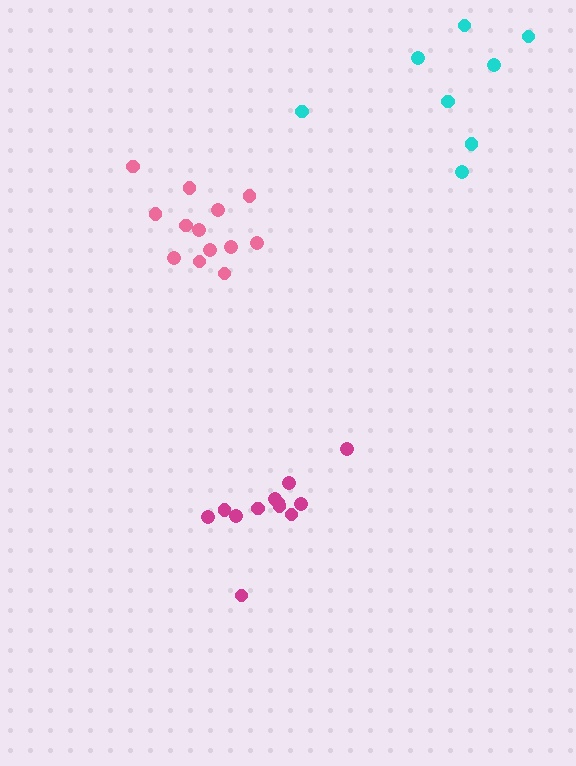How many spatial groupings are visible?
There are 3 spatial groupings.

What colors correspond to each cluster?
The clusters are colored: cyan, pink, magenta.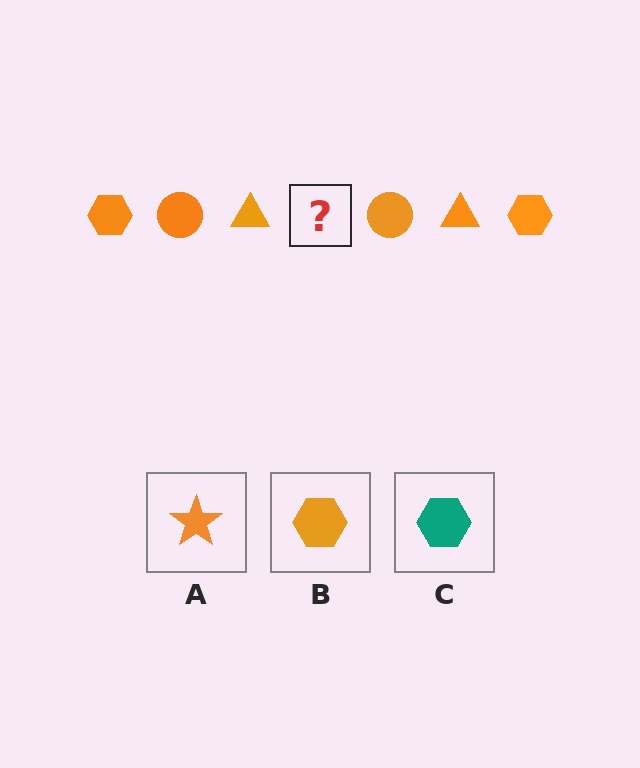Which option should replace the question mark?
Option B.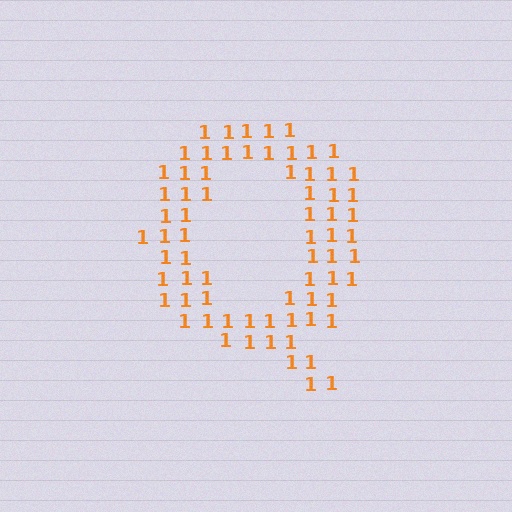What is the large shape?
The large shape is the letter Q.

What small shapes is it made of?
It is made of small digit 1's.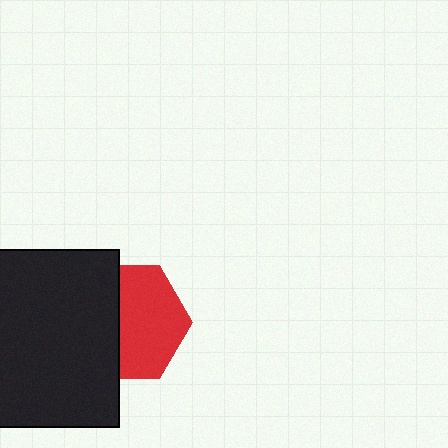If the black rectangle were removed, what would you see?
You would see the complete red hexagon.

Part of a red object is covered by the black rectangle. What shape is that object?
It is a hexagon.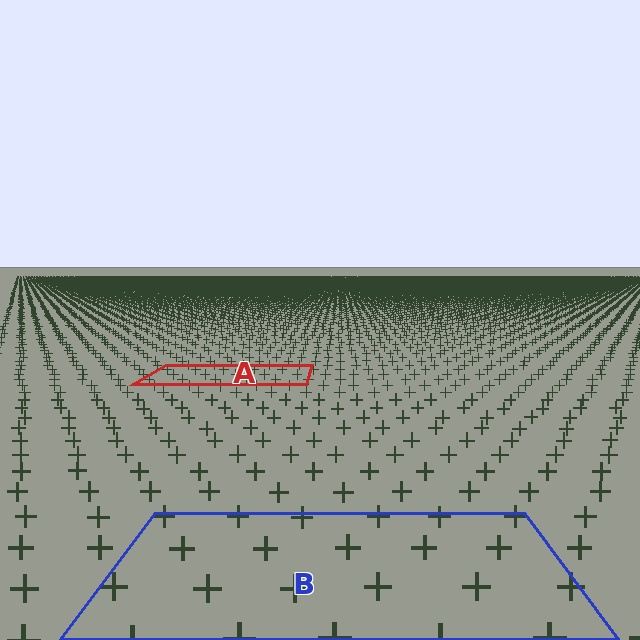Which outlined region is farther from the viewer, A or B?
Region A is farther from the viewer — the texture elements inside it appear smaller and more densely packed.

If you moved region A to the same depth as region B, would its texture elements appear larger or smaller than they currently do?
They would appear larger. At a closer depth, the same texture elements are projected at a bigger on-screen size.